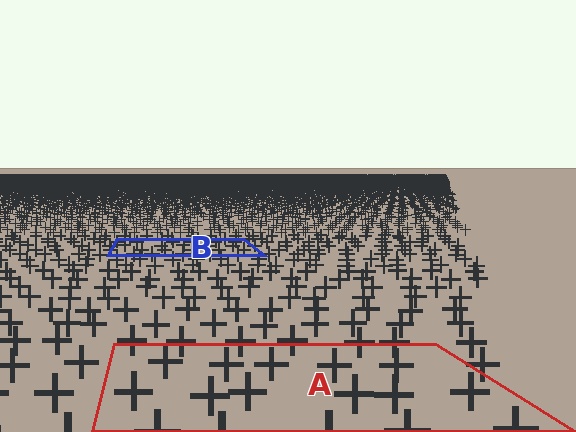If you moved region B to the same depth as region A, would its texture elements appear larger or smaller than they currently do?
They would appear larger. At a closer depth, the same texture elements are projected at a bigger on-screen size.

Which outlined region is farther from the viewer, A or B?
Region B is farther from the viewer — the texture elements inside it appear smaller and more densely packed.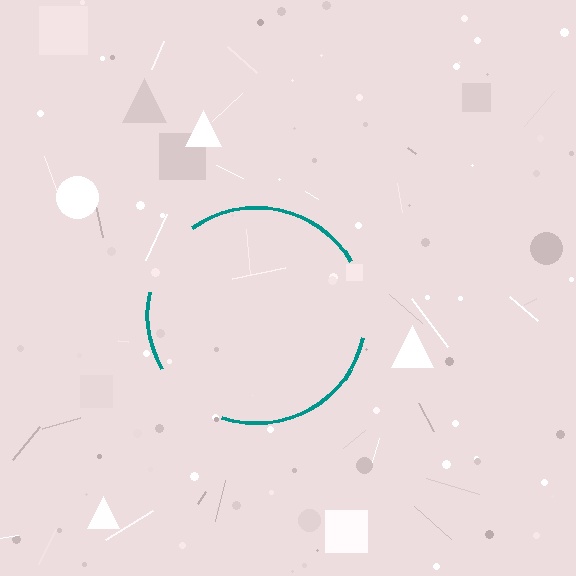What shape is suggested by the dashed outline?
The dashed outline suggests a circle.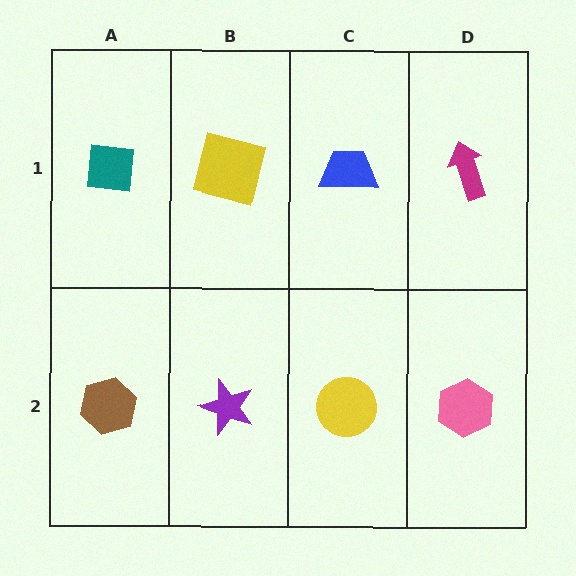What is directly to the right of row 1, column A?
A yellow square.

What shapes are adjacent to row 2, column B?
A yellow square (row 1, column B), a brown hexagon (row 2, column A), a yellow circle (row 2, column C).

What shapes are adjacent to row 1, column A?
A brown hexagon (row 2, column A), a yellow square (row 1, column B).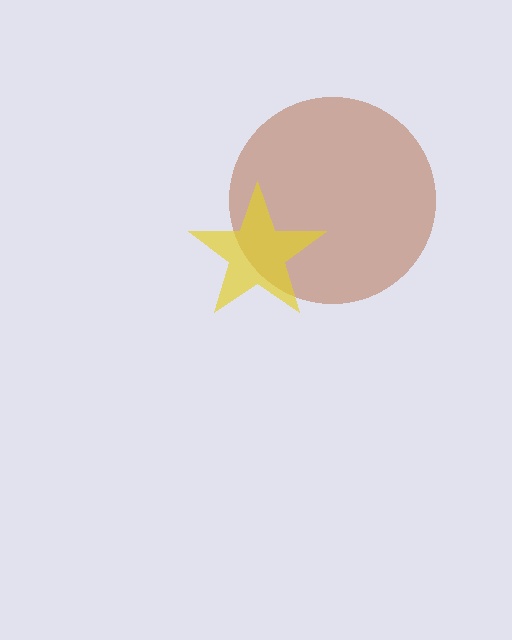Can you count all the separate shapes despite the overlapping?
Yes, there are 2 separate shapes.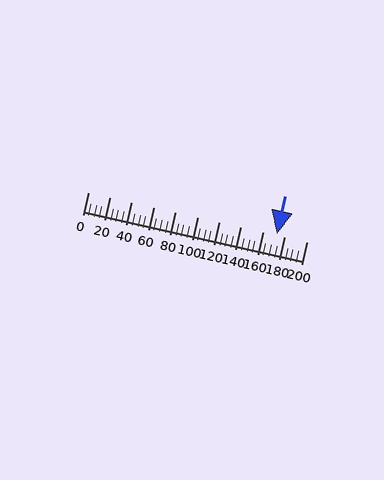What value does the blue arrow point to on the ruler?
The blue arrow points to approximately 173.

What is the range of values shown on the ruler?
The ruler shows values from 0 to 200.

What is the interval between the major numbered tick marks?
The major tick marks are spaced 20 units apart.